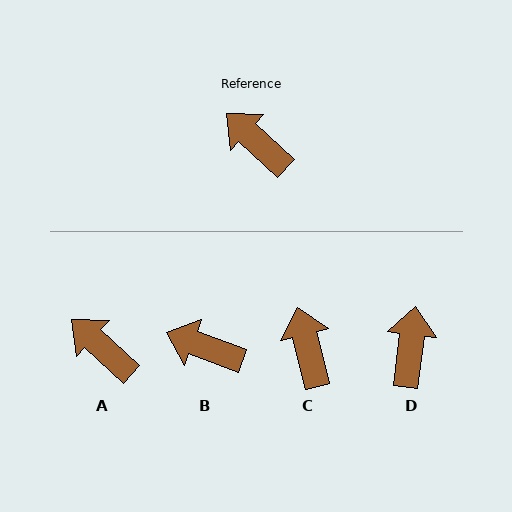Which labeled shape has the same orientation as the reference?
A.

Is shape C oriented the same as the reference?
No, it is off by about 33 degrees.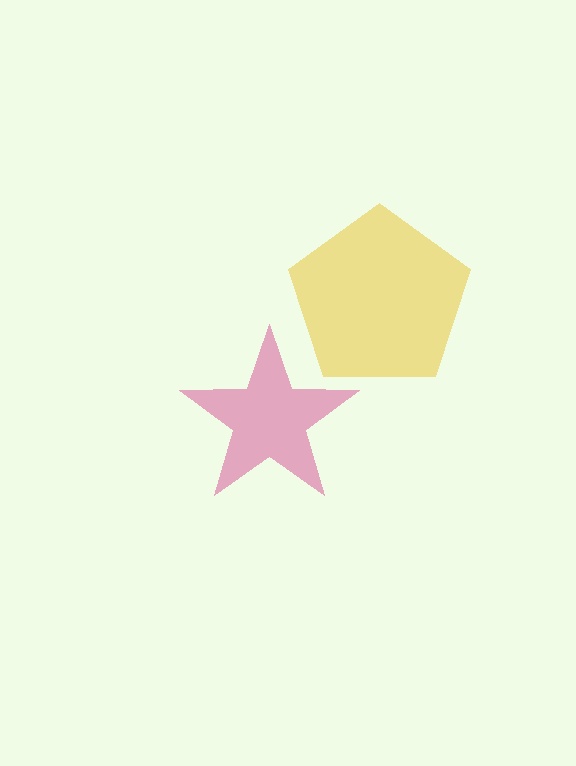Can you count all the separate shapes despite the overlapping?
Yes, there are 2 separate shapes.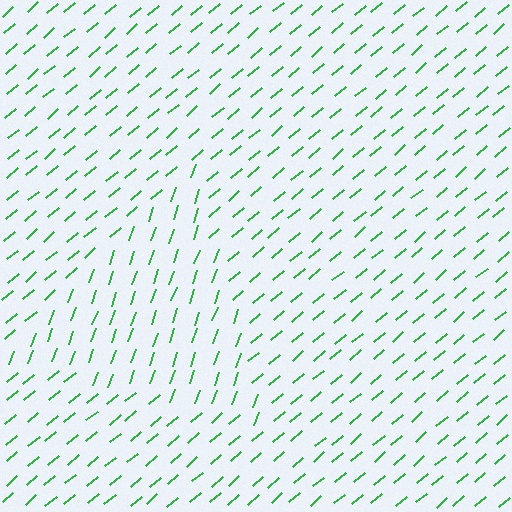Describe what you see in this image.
The image is filled with small green line segments. A triangle region in the image has lines oriented differently from the surrounding lines, creating a visible texture boundary.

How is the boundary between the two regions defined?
The boundary is defined purely by a change in line orientation (approximately 31 degrees difference). All lines are the same color and thickness.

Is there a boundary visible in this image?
Yes, there is a texture boundary formed by a change in line orientation.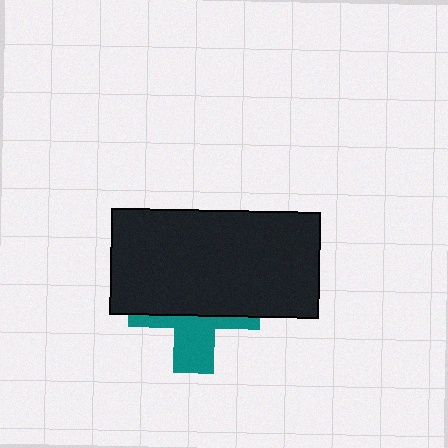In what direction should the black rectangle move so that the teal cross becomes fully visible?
The black rectangle should move up. That is the shortest direction to clear the overlap and leave the teal cross fully visible.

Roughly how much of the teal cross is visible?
A small part of it is visible (roughly 37%).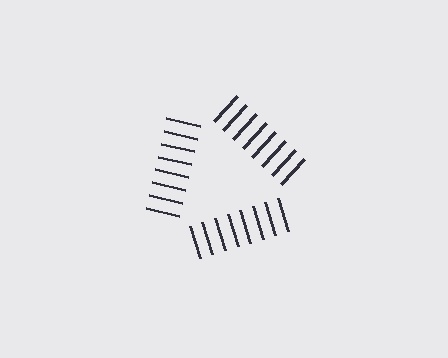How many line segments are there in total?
24 — 8 along each of the 3 edges.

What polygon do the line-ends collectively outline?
An illusory triangle — the line segments terminate on its edges but no continuous stroke is drawn.